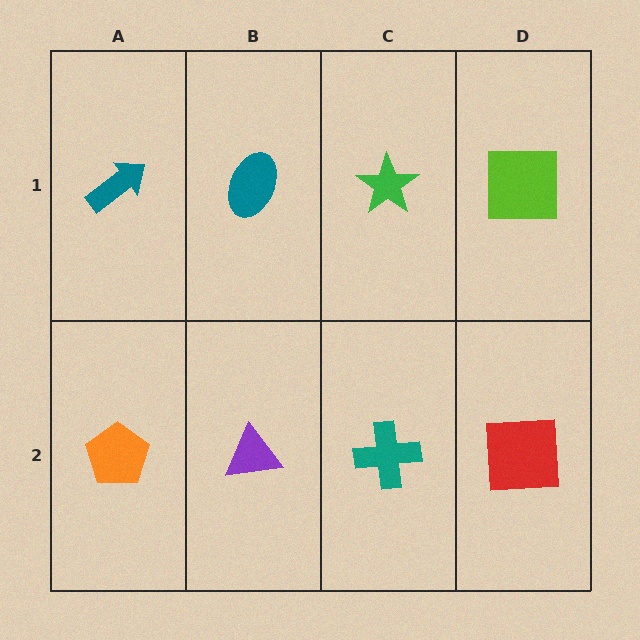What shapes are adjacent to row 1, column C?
A teal cross (row 2, column C), a teal ellipse (row 1, column B), a lime square (row 1, column D).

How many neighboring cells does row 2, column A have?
2.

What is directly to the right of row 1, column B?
A green star.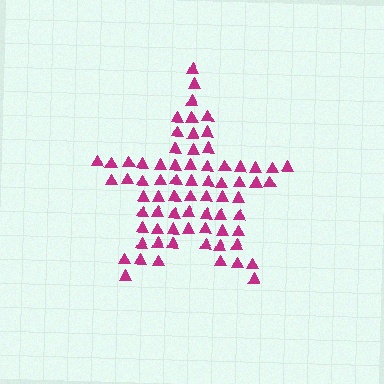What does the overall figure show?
The overall figure shows a star.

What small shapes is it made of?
It is made of small triangles.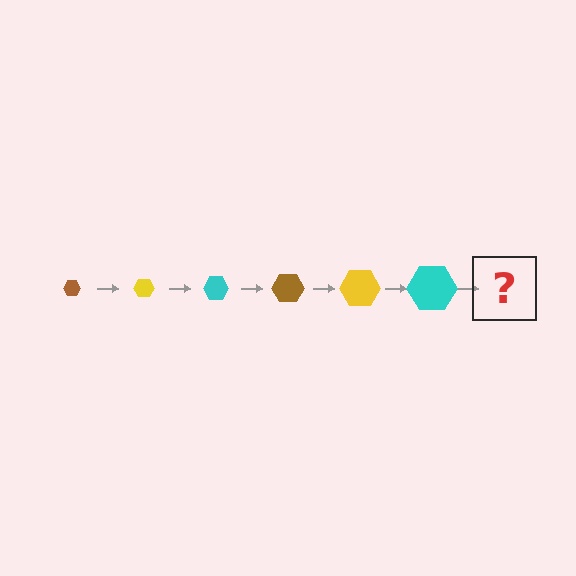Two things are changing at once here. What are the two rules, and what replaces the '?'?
The two rules are that the hexagon grows larger each step and the color cycles through brown, yellow, and cyan. The '?' should be a brown hexagon, larger than the previous one.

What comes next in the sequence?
The next element should be a brown hexagon, larger than the previous one.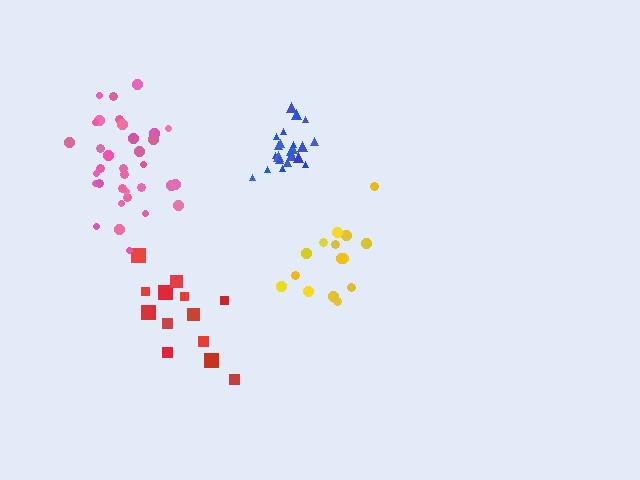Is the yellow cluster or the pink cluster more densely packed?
Pink.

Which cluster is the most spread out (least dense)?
Yellow.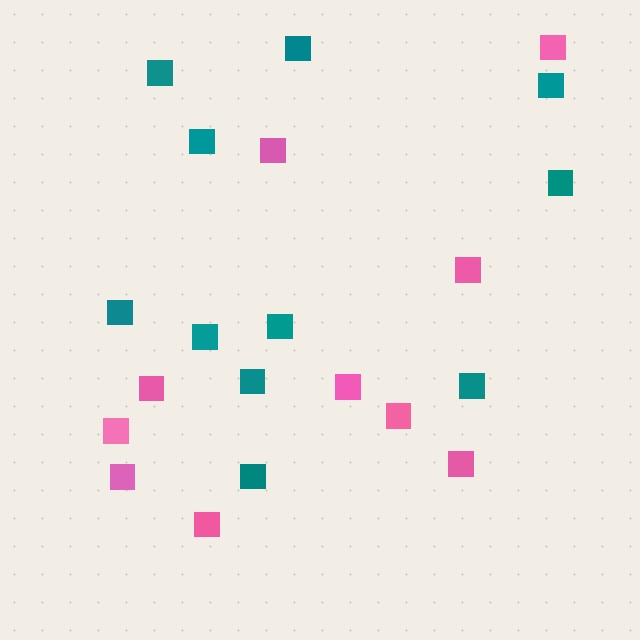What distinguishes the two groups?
There are 2 groups: one group of teal squares (11) and one group of pink squares (10).